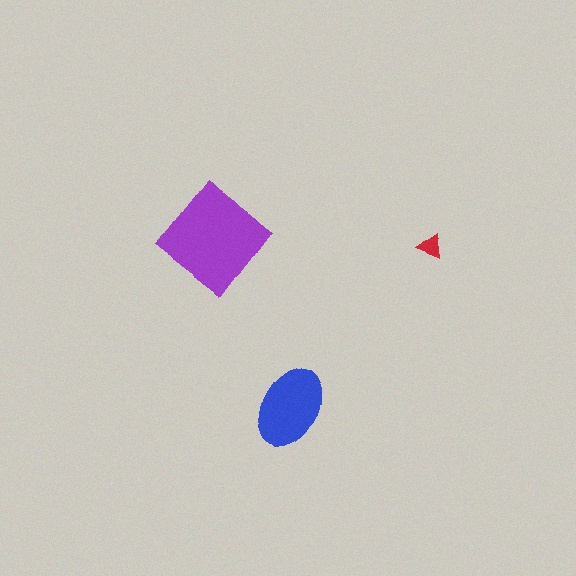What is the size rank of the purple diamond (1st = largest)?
1st.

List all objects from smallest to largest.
The red triangle, the blue ellipse, the purple diamond.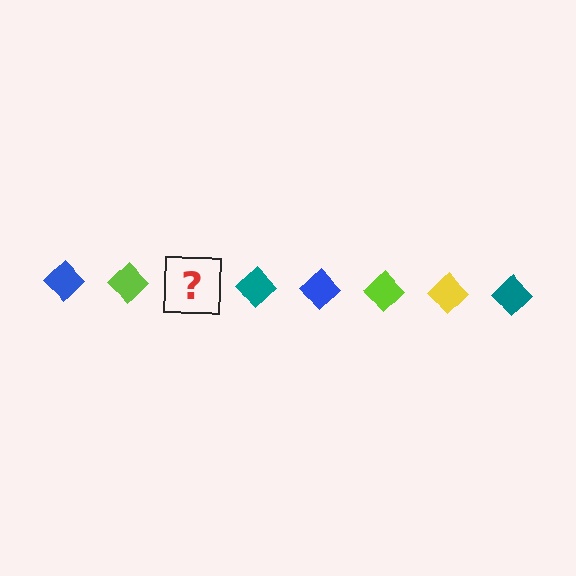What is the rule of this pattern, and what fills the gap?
The rule is that the pattern cycles through blue, lime, yellow, teal diamonds. The gap should be filled with a yellow diamond.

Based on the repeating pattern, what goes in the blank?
The blank should be a yellow diamond.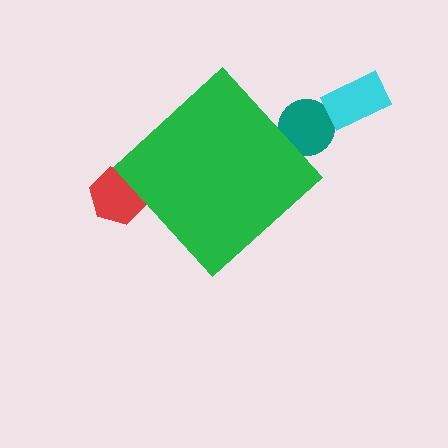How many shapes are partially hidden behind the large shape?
2 shapes are partially hidden.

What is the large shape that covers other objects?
A green diamond.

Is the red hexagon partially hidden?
Yes, the red hexagon is partially hidden behind the green diamond.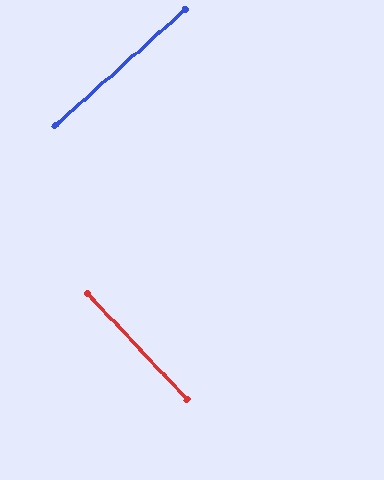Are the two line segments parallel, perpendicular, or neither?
Perpendicular — they meet at approximately 88°.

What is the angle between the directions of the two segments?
Approximately 88 degrees.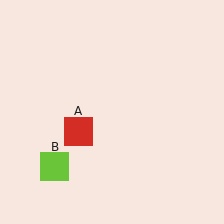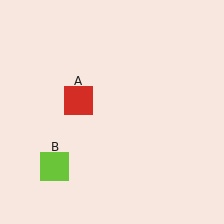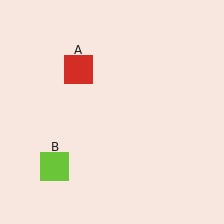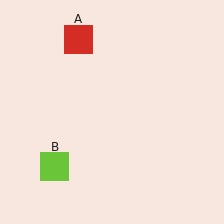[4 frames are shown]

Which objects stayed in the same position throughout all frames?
Lime square (object B) remained stationary.